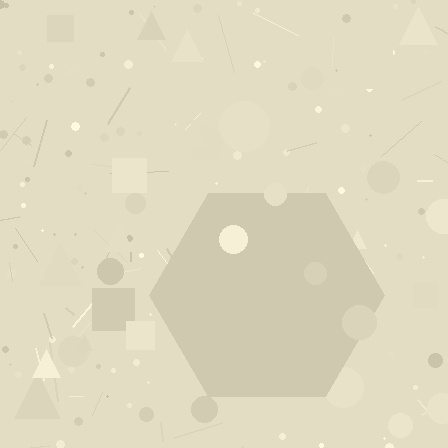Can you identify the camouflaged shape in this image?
The camouflaged shape is a hexagon.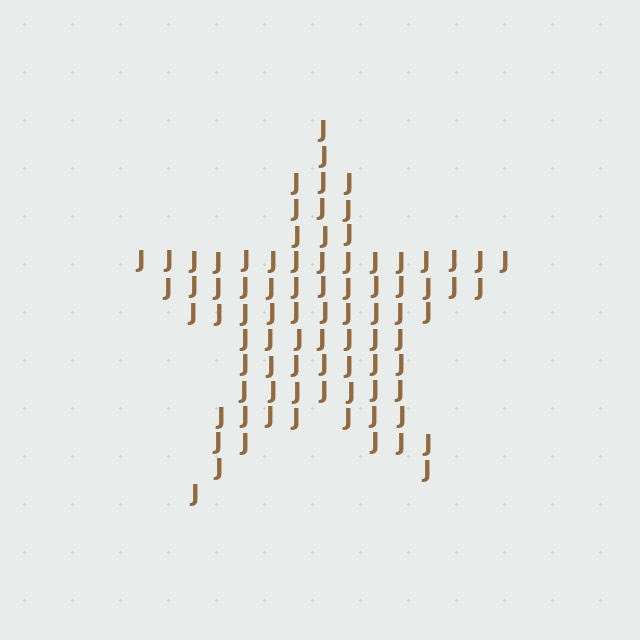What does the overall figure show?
The overall figure shows a star.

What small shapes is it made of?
It is made of small letter J's.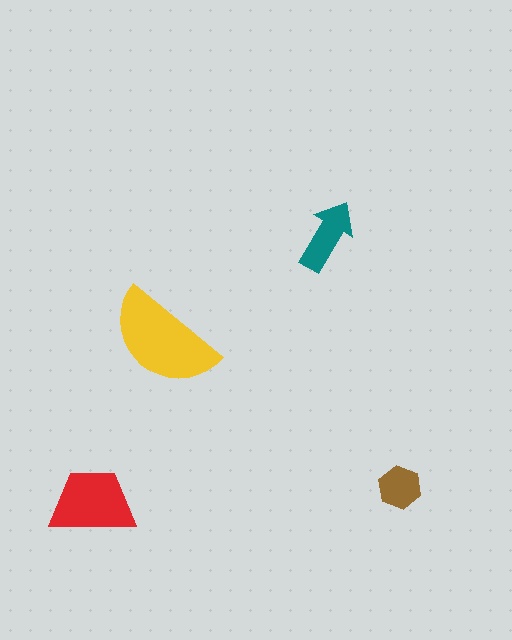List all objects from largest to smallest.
The yellow semicircle, the red trapezoid, the teal arrow, the brown hexagon.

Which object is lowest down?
The red trapezoid is bottommost.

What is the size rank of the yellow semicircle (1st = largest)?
1st.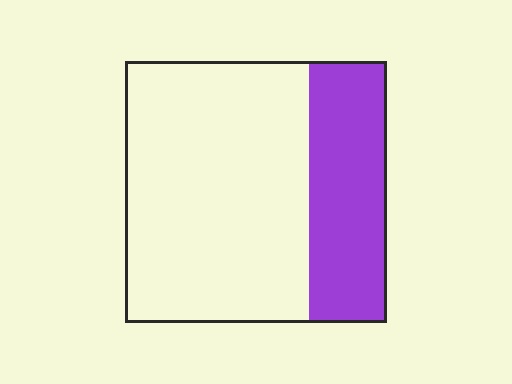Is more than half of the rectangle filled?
No.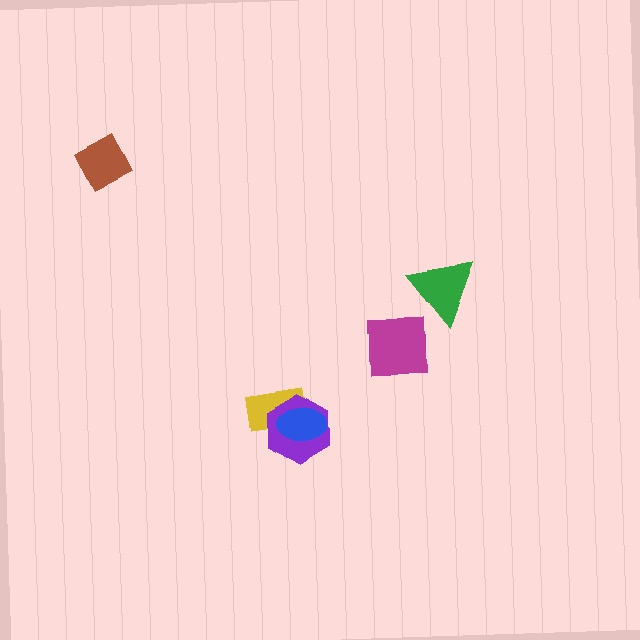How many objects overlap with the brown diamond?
0 objects overlap with the brown diamond.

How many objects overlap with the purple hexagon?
2 objects overlap with the purple hexagon.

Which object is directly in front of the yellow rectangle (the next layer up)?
The purple hexagon is directly in front of the yellow rectangle.